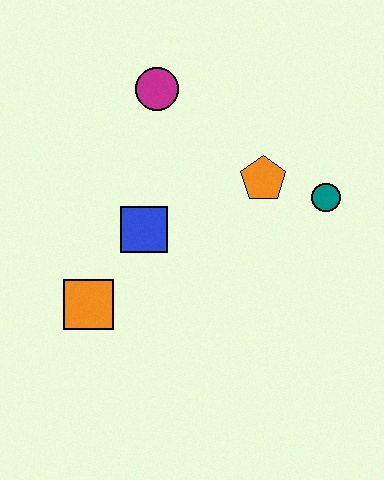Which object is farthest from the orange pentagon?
The orange square is farthest from the orange pentagon.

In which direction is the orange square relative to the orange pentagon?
The orange square is to the left of the orange pentagon.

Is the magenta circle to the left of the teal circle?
Yes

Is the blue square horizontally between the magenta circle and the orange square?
Yes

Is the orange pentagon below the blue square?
No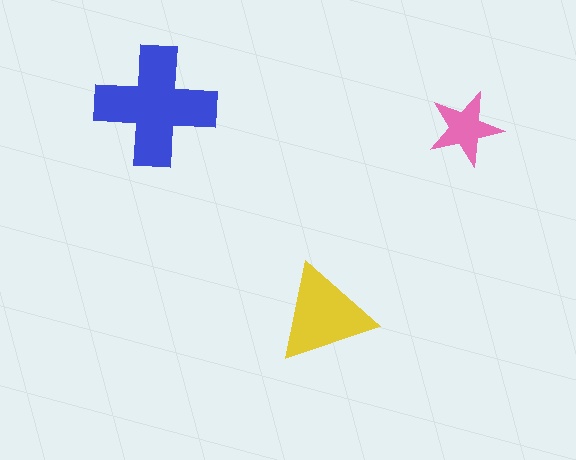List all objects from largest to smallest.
The blue cross, the yellow triangle, the pink star.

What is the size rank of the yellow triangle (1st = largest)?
2nd.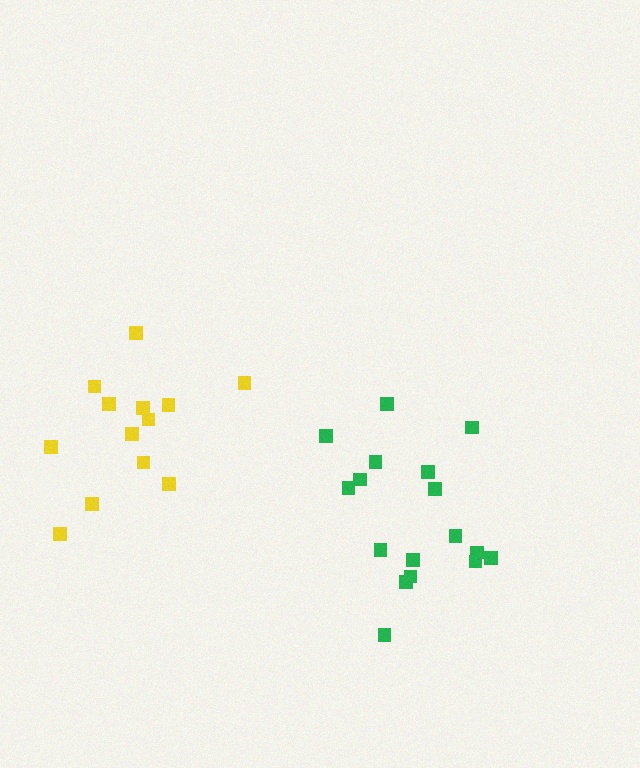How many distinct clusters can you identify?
There are 2 distinct clusters.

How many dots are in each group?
Group 1: 17 dots, Group 2: 13 dots (30 total).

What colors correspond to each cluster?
The clusters are colored: green, yellow.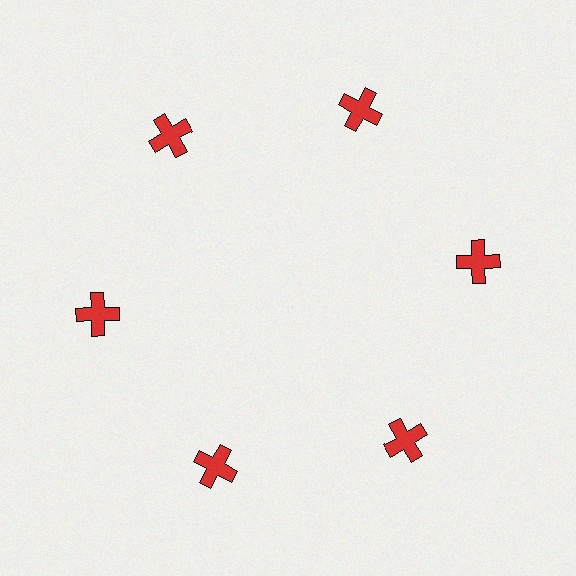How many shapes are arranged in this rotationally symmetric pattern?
There are 6 shapes, arranged in 6 groups of 1.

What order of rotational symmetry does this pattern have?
This pattern has 6-fold rotational symmetry.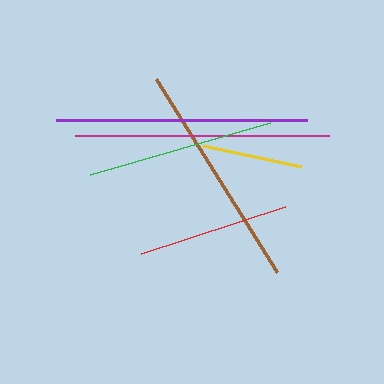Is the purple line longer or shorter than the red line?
The purple line is longer than the red line.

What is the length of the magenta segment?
The magenta segment is approximately 254 pixels long.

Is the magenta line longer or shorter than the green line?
The magenta line is longer than the green line.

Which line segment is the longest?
The magenta line is the longest at approximately 254 pixels.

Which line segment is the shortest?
The yellow line is the shortest at approximately 100 pixels.